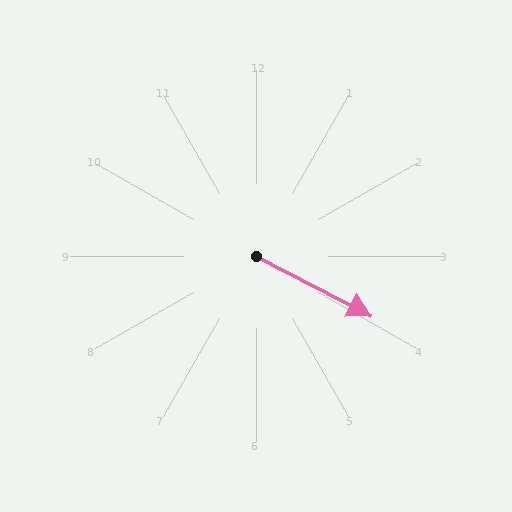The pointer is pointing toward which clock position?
Roughly 4 o'clock.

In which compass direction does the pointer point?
Southeast.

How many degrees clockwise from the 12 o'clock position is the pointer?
Approximately 117 degrees.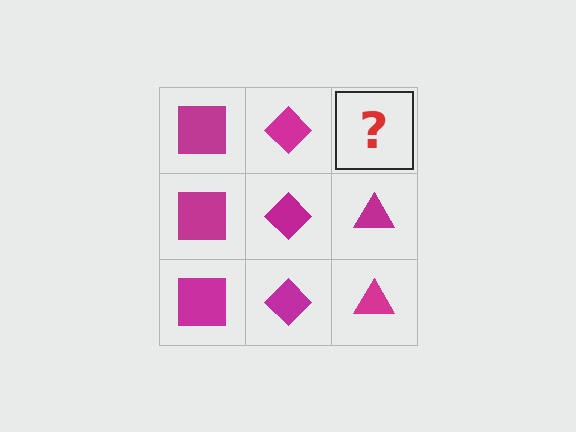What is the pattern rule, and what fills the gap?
The rule is that each column has a consistent shape. The gap should be filled with a magenta triangle.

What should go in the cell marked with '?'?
The missing cell should contain a magenta triangle.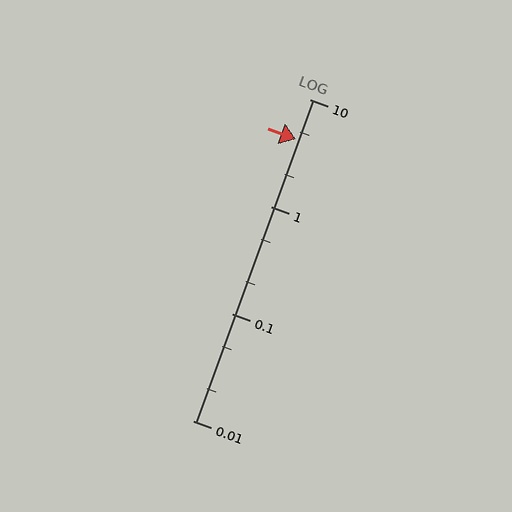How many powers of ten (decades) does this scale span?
The scale spans 3 decades, from 0.01 to 10.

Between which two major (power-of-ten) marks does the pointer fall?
The pointer is between 1 and 10.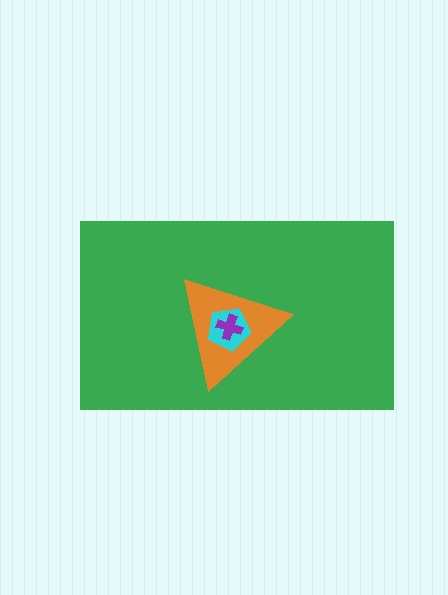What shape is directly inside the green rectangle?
The orange triangle.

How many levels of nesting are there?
4.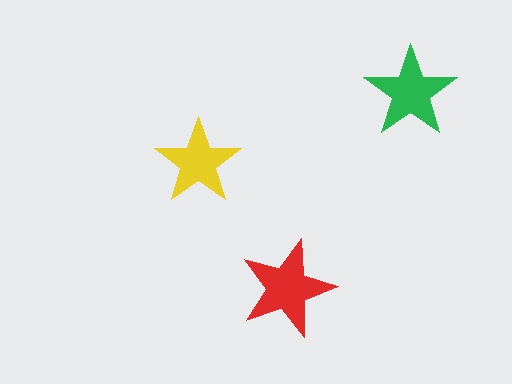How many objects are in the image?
There are 3 objects in the image.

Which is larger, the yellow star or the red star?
The red one.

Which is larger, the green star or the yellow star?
The green one.